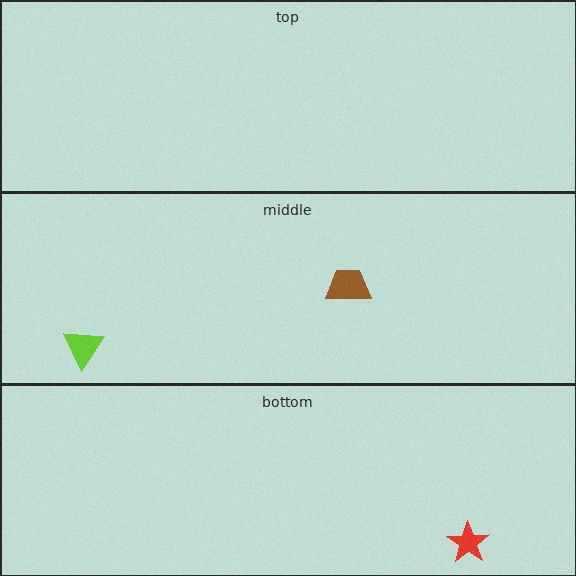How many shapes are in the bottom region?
1.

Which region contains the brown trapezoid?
The middle region.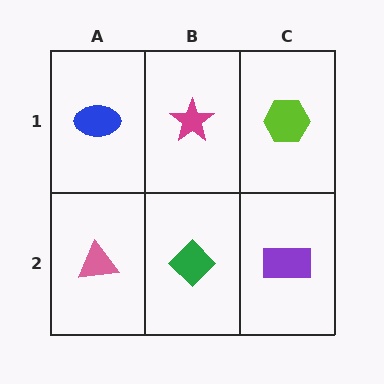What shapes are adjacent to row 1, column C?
A purple rectangle (row 2, column C), a magenta star (row 1, column B).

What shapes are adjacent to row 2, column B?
A magenta star (row 1, column B), a pink triangle (row 2, column A), a purple rectangle (row 2, column C).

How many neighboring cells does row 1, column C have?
2.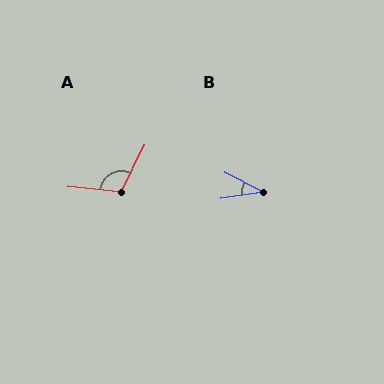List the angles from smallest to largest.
B (35°), A (111°).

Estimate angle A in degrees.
Approximately 111 degrees.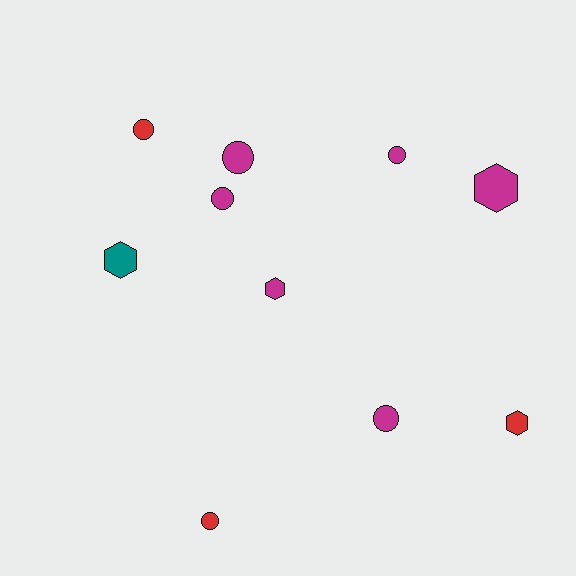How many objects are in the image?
There are 10 objects.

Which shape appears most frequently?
Circle, with 6 objects.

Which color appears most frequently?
Magenta, with 6 objects.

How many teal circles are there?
There are no teal circles.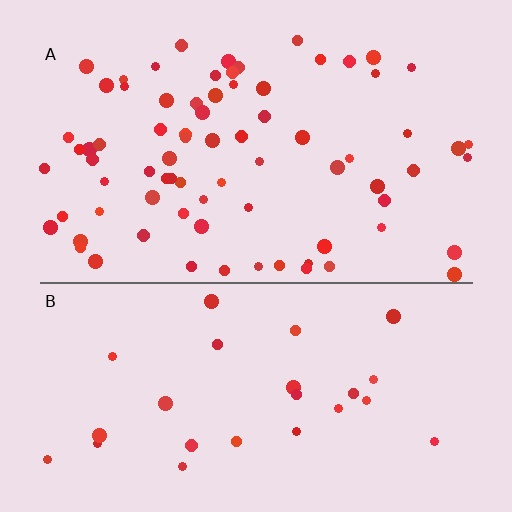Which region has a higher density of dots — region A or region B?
A (the top).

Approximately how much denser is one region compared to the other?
Approximately 2.9× — region A over region B.